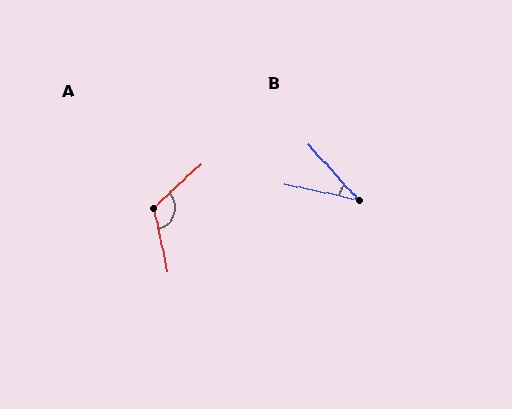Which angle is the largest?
A, at approximately 121 degrees.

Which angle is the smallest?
B, at approximately 35 degrees.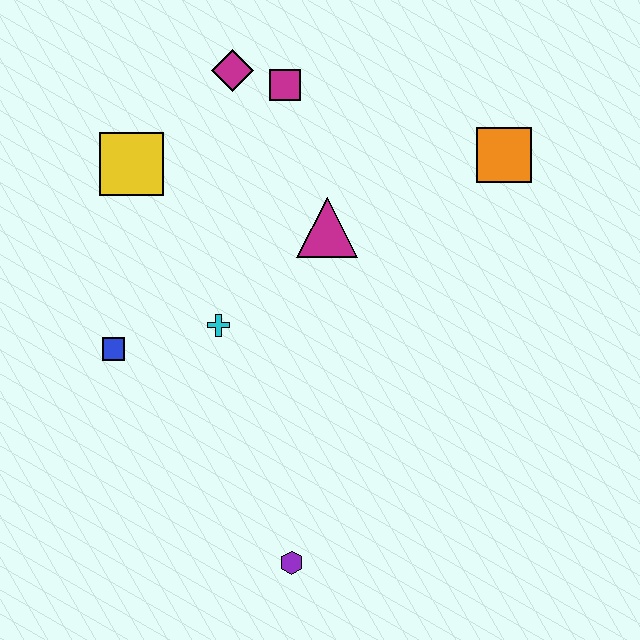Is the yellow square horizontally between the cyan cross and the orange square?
No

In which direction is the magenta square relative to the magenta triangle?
The magenta square is above the magenta triangle.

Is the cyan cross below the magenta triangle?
Yes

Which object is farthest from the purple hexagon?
The magenta diamond is farthest from the purple hexagon.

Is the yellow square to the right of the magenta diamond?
No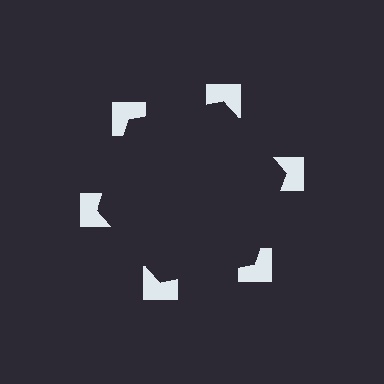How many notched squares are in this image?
There are 6 — one at each vertex of the illusory hexagon.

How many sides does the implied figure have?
6 sides.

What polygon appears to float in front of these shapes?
An illusory hexagon — its edges are inferred from the aligned wedge cuts in the notched squares, not physically drawn.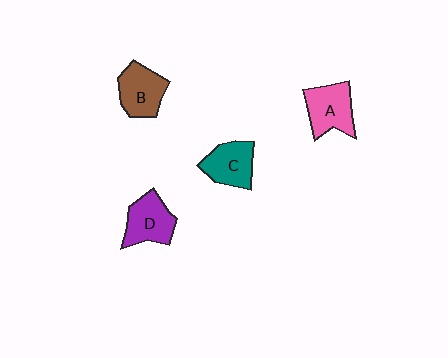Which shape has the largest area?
Shape A (pink).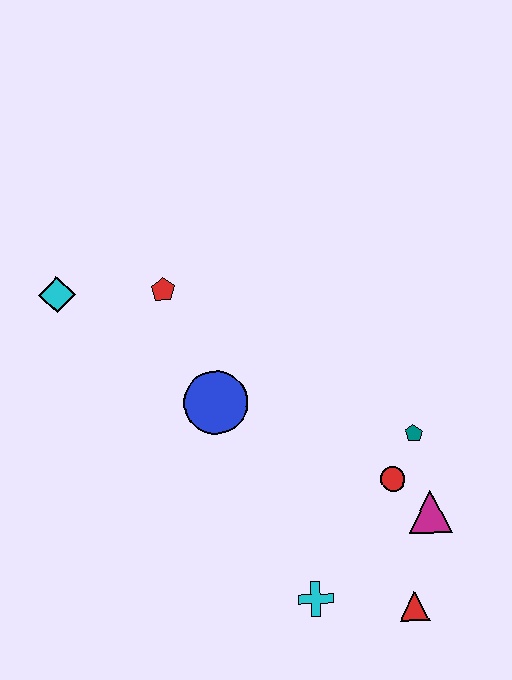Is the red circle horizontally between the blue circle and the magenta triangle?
Yes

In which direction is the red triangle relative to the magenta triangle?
The red triangle is below the magenta triangle.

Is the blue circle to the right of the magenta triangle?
No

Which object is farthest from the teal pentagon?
The cyan diamond is farthest from the teal pentagon.